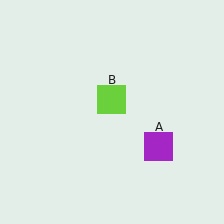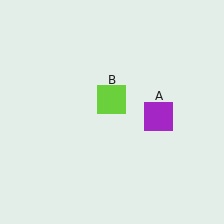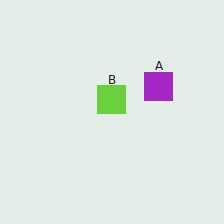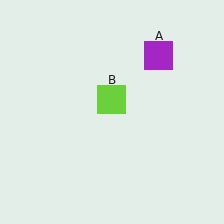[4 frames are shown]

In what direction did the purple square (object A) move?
The purple square (object A) moved up.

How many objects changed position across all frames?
1 object changed position: purple square (object A).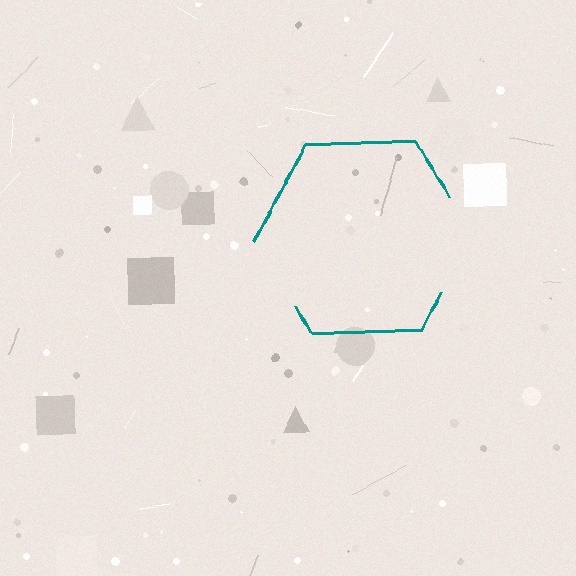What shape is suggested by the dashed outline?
The dashed outline suggests a hexagon.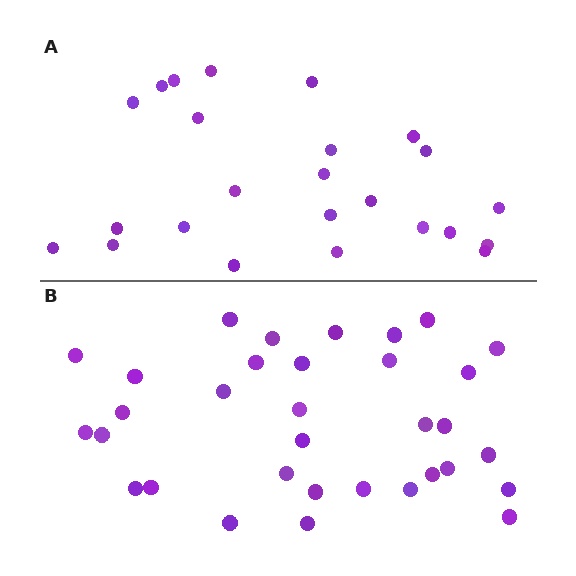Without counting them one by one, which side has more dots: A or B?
Region B (the bottom region) has more dots.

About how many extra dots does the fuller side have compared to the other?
Region B has roughly 8 or so more dots than region A.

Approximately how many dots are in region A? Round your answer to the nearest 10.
About 20 dots. (The exact count is 24, which rounds to 20.)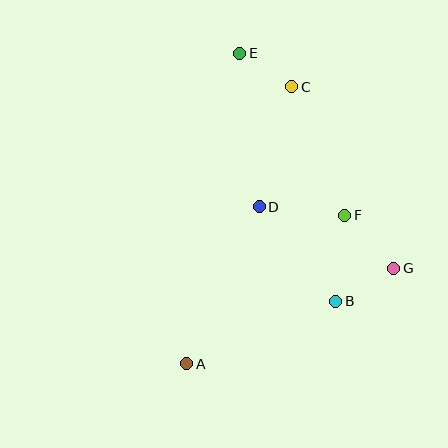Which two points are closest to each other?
Points C and E are closest to each other.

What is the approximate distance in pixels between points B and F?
The distance between B and F is approximately 87 pixels.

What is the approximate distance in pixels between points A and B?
The distance between A and B is approximately 161 pixels.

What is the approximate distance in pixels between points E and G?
The distance between E and G is approximately 265 pixels.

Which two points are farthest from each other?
Points A and E are farthest from each other.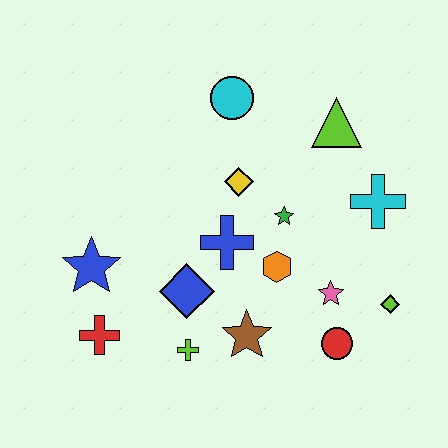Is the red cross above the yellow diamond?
No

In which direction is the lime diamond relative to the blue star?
The lime diamond is to the right of the blue star.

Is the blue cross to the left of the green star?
Yes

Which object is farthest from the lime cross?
The lime triangle is farthest from the lime cross.